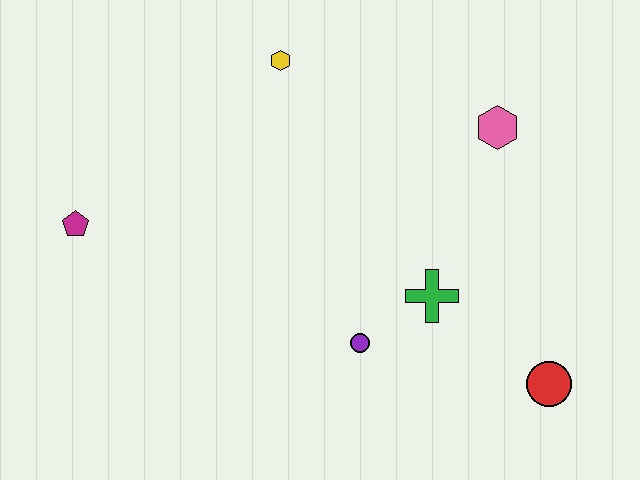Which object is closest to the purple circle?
The green cross is closest to the purple circle.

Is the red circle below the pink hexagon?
Yes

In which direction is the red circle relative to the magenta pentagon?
The red circle is to the right of the magenta pentagon.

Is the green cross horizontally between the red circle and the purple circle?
Yes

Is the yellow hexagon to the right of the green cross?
No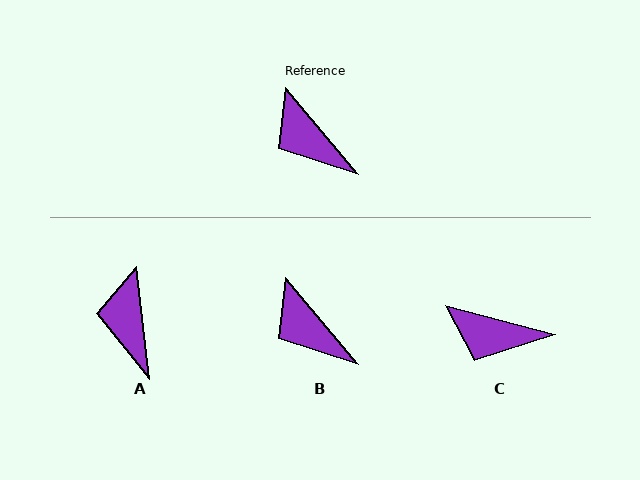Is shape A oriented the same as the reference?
No, it is off by about 33 degrees.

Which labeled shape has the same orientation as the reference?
B.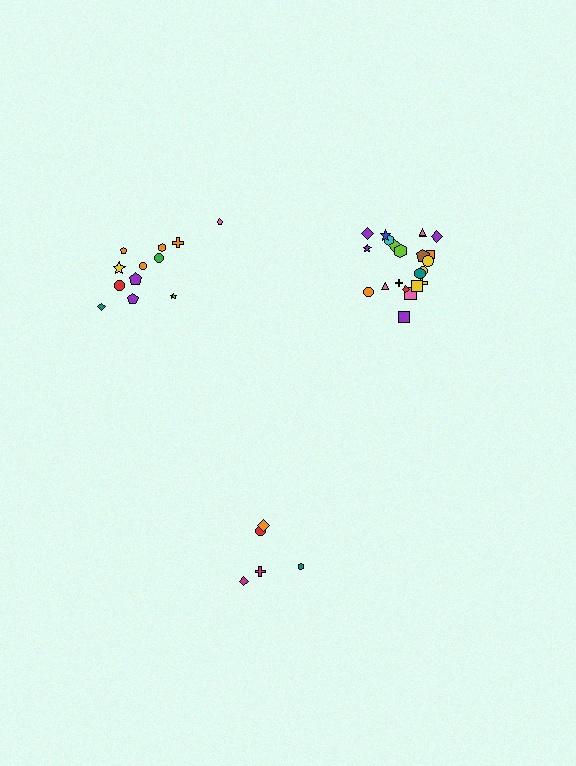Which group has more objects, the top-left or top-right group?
The top-right group.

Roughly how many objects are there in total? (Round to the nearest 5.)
Roughly 40 objects in total.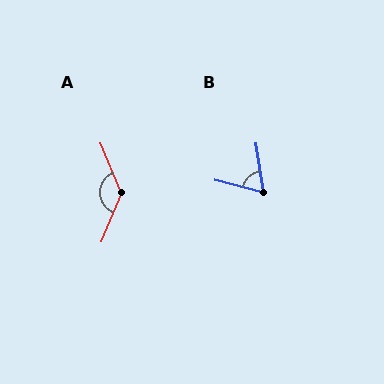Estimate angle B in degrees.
Approximately 66 degrees.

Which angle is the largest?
A, at approximately 135 degrees.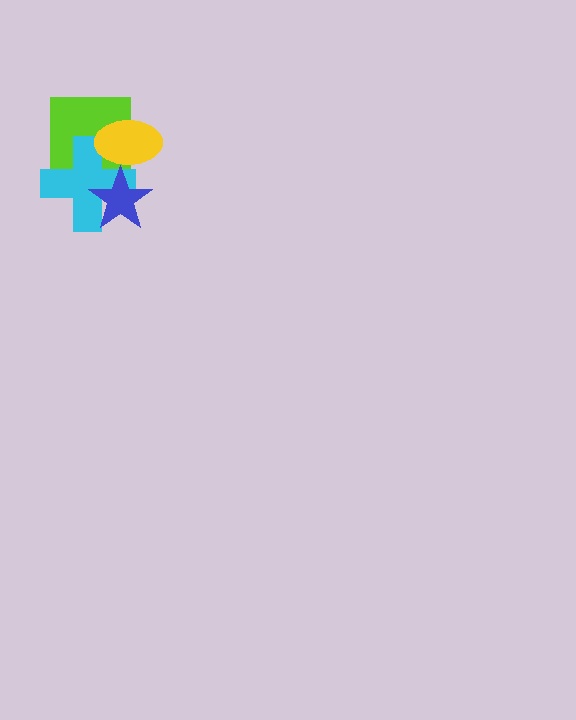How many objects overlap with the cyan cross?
3 objects overlap with the cyan cross.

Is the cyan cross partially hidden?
Yes, it is partially covered by another shape.